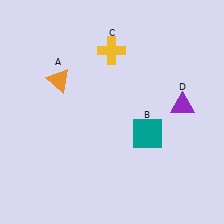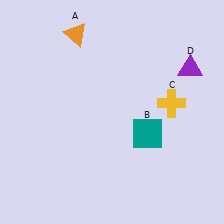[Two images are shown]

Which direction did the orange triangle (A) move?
The orange triangle (A) moved up.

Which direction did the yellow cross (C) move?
The yellow cross (C) moved right.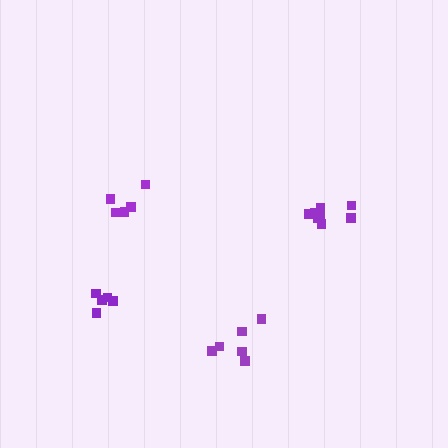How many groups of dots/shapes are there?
There are 4 groups.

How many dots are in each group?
Group 1: 5 dots, Group 2: 5 dots, Group 3: 9 dots, Group 4: 6 dots (25 total).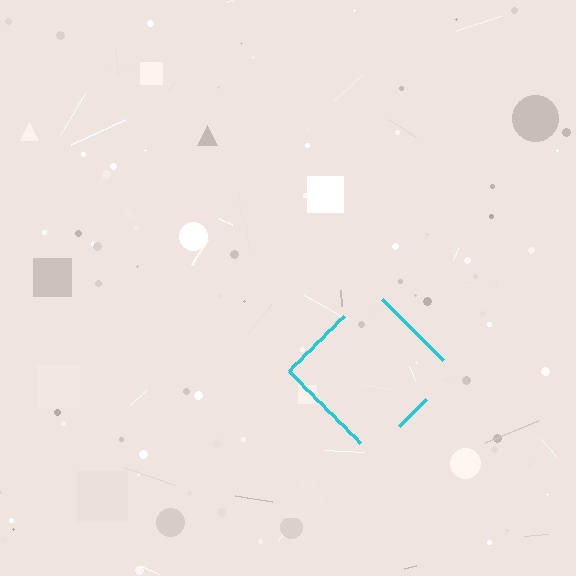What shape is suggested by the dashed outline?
The dashed outline suggests a diamond.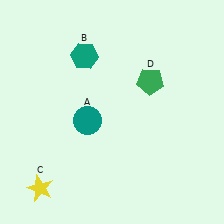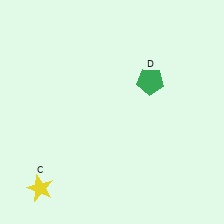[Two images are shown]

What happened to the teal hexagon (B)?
The teal hexagon (B) was removed in Image 2. It was in the top-left area of Image 1.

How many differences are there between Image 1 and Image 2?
There are 2 differences between the two images.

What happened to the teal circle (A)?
The teal circle (A) was removed in Image 2. It was in the bottom-left area of Image 1.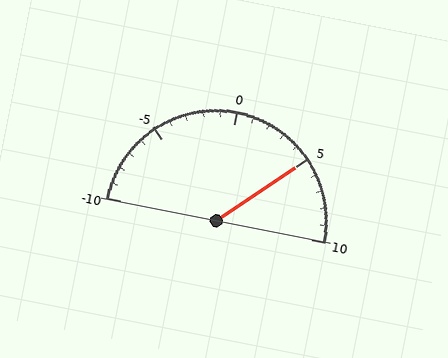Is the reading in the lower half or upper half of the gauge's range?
The reading is in the upper half of the range (-10 to 10).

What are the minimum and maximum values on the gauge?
The gauge ranges from -10 to 10.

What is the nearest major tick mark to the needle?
The nearest major tick mark is 5.